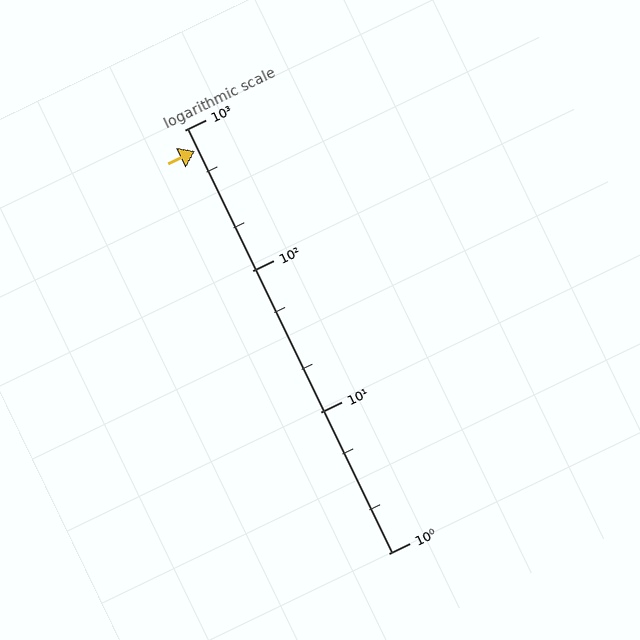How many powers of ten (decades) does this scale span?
The scale spans 3 decades, from 1 to 1000.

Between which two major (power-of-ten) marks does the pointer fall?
The pointer is between 100 and 1000.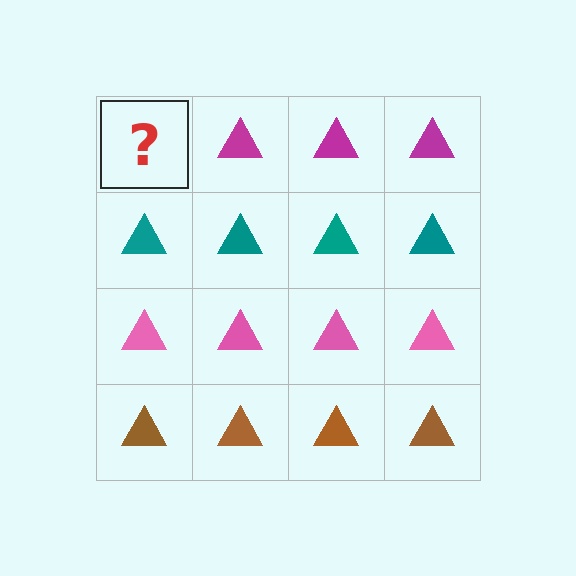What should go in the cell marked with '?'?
The missing cell should contain a magenta triangle.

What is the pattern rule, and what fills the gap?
The rule is that each row has a consistent color. The gap should be filled with a magenta triangle.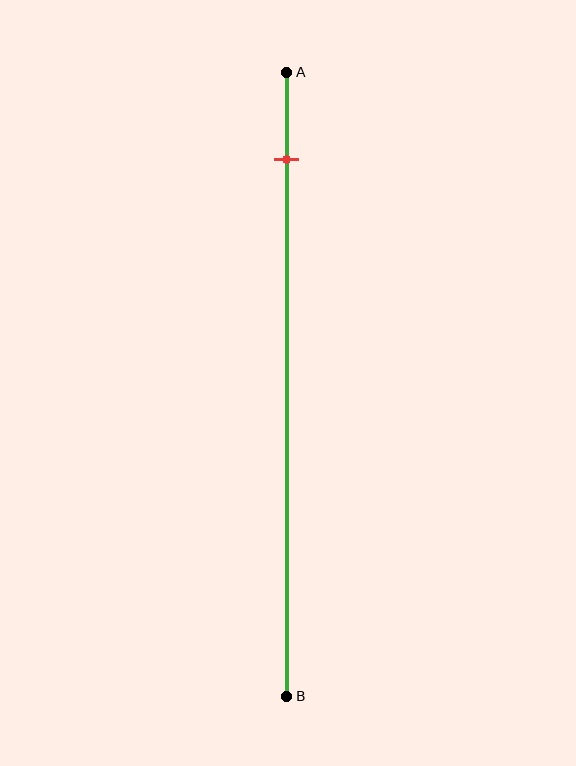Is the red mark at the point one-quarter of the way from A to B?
No, the mark is at about 15% from A, not at the 25% one-quarter point.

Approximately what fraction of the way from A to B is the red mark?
The red mark is approximately 15% of the way from A to B.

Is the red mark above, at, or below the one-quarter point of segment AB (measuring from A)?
The red mark is above the one-quarter point of segment AB.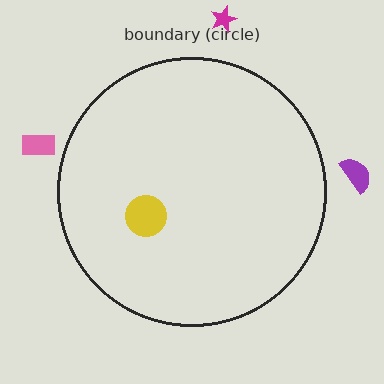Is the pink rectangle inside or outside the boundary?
Outside.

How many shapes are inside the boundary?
1 inside, 3 outside.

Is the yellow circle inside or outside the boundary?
Inside.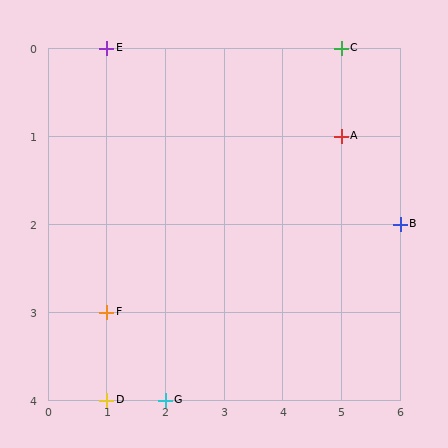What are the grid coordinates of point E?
Point E is at grid coordinates (1, 0).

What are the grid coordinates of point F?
Point F is at grid coordinates (1, 3).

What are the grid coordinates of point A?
Point A is at grid coordinates (5, 1).